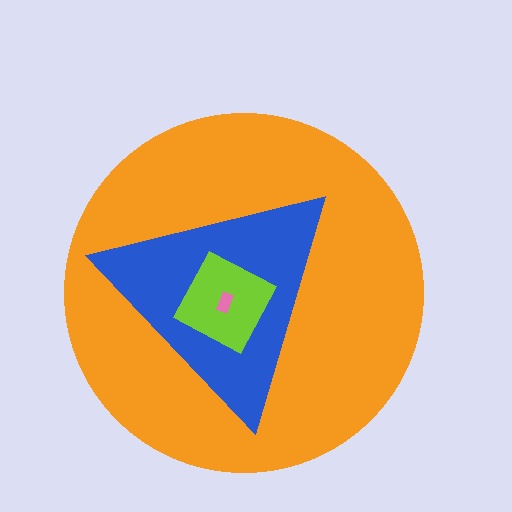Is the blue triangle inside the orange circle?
Yes.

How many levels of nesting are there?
4.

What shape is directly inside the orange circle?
The blue triangle.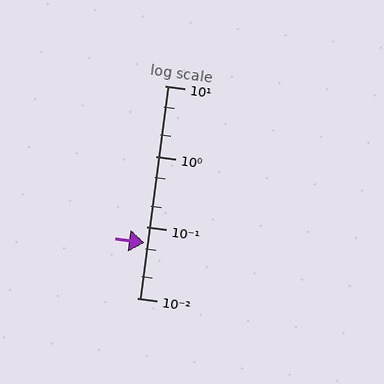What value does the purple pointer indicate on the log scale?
The pointer indicates approximately 0.06.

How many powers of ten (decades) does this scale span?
The scale spans 3 decades, from 0.01 to 10.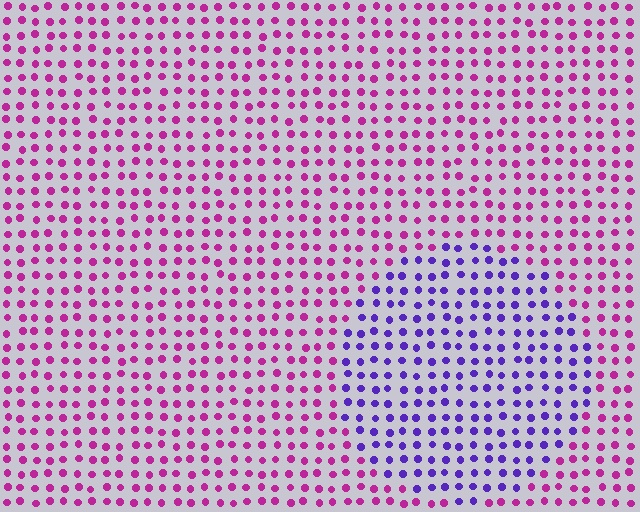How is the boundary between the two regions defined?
The boundary is defined purely by a slight shift in hue (about 55 degrees). Spacing, size, and orientation are identical on both sides.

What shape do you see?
I see a circle.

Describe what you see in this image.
The image is filled with small magenta elements in a uniform arrangement. A circle-shaped region is visible where the elements are tinted to a slightly different hue, forming a subtle color boundary.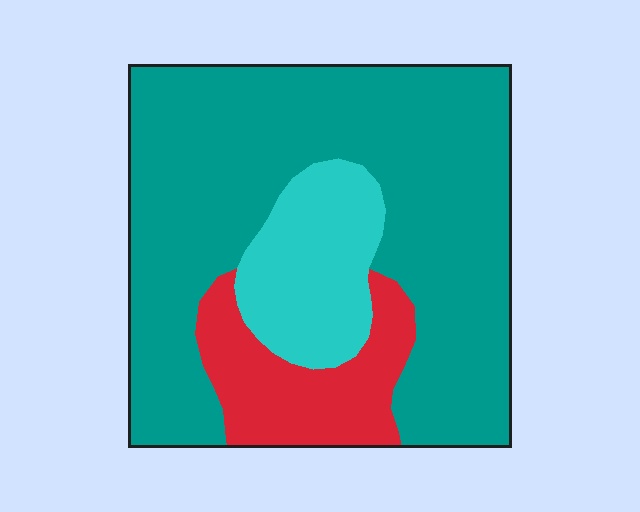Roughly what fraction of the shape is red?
Red takes up about one sixth (1/6) of the shape.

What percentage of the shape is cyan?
Cyan takes up about one sixth (1/6) of the shape.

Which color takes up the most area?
Teal, at roughly 70%.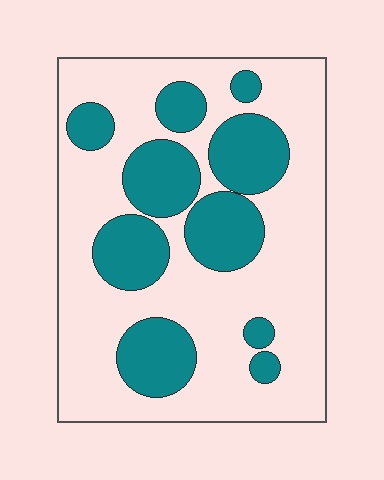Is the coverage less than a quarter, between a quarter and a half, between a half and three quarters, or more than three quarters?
Between a quarter and a half.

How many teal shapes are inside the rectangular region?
10.